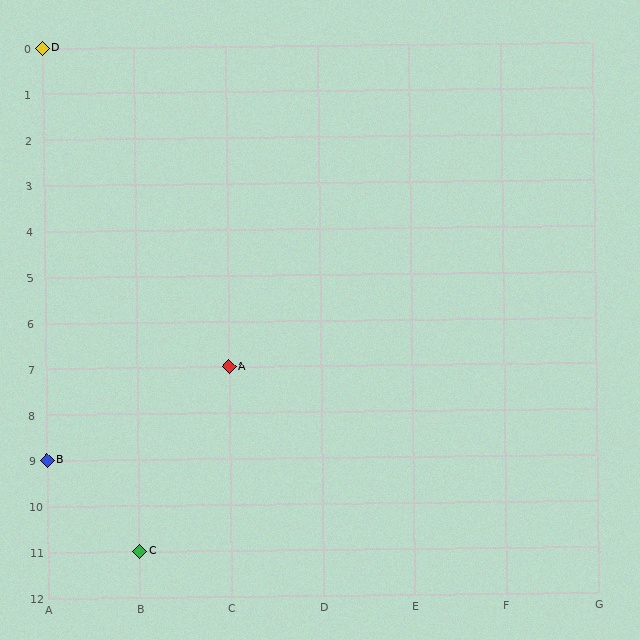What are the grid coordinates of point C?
Point C is at grid coordinates (B, 11).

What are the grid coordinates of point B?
Point B is at grid coordinates (A, 9).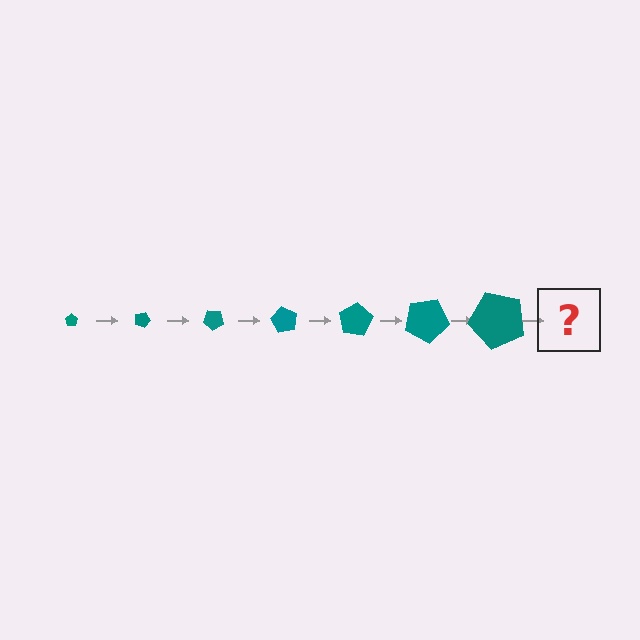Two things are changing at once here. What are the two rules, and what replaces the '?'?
The two rules are that the pentagon grows larger each step and it rotates 20 degrees each step. The '?' should be a pentagon, larger than the previous one and rotated 140 degrees from the start.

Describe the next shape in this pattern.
It should be a pentagon, larger than the previous one and rotated 140 degrees from the start.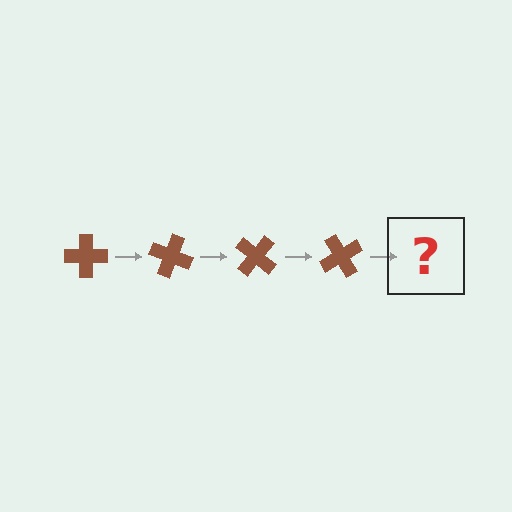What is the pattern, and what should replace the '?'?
The pattern is that the cross rotates 20 degrees each step. The '?' should be a brown cross rotated 80 degrees.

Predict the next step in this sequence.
The next step is a brown cross rotated 80 degrees.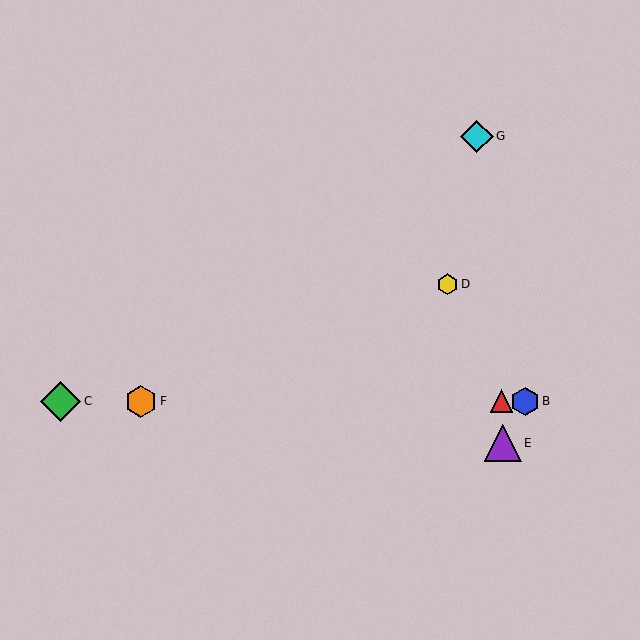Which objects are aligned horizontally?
Objects A, B, C, F are aligned horizontally.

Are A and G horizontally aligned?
No, A is at y≈401 and G is at y≈136.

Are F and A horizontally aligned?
Yes, both are at y≈401.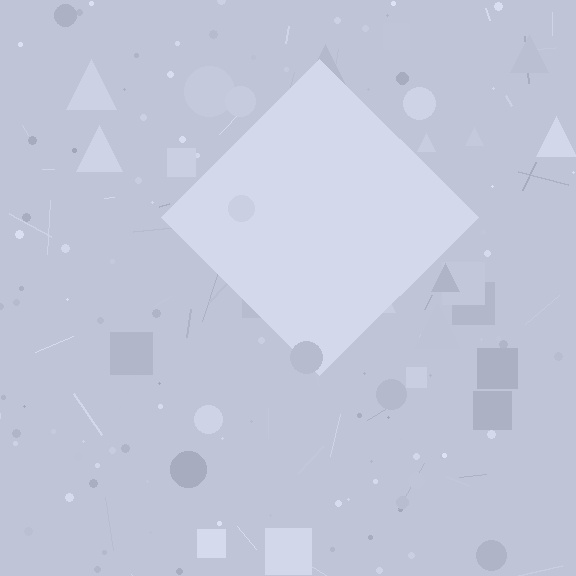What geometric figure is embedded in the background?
A diamond is embedded in the background.